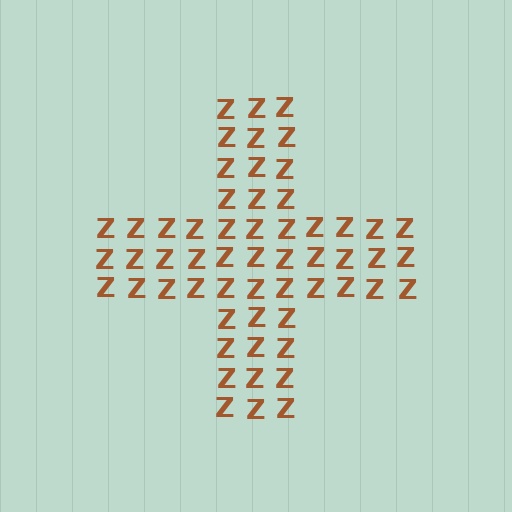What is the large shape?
The large shape is a cross.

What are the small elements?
The small elements are letter Z's.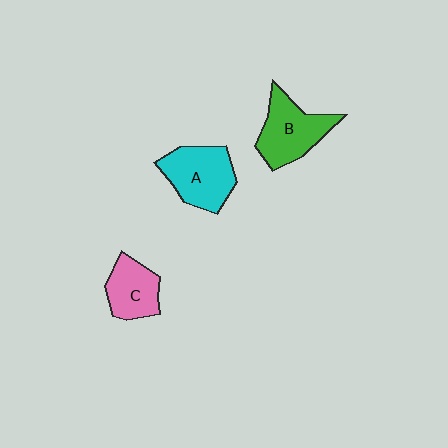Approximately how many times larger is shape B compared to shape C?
Approximately 1.3 times.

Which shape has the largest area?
Shape A (cyan).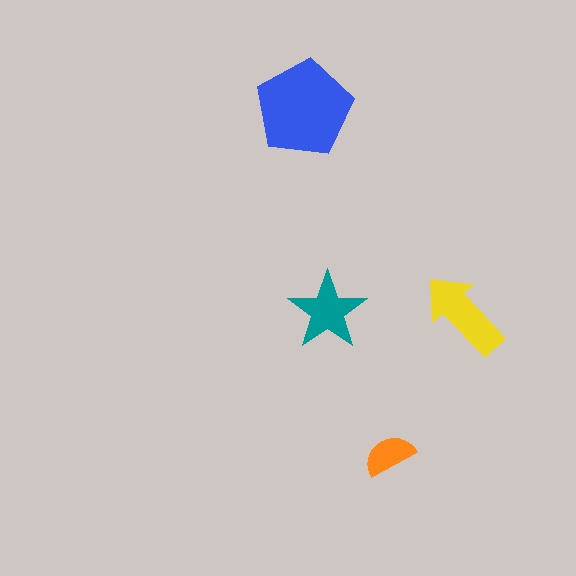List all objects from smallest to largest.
The orange semicircle, the teal star, the yellow arrow, the blue pentagon.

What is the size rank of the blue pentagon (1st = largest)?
1st.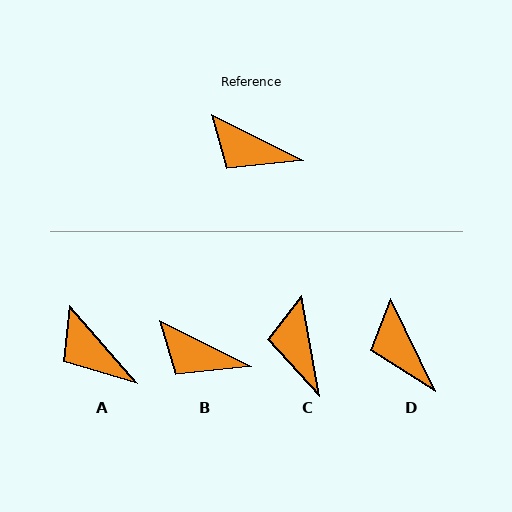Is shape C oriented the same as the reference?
No, it is off by about 53 degrees.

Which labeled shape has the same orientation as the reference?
B.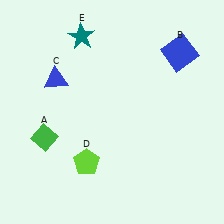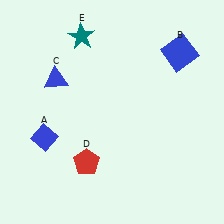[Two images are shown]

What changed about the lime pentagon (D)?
In Image 1, D is lime. In Image 2, it changed to red.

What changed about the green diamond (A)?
In Image 1, A is green. In Image 2, it changed to blue.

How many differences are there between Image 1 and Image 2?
There are 2 differences between the two images.